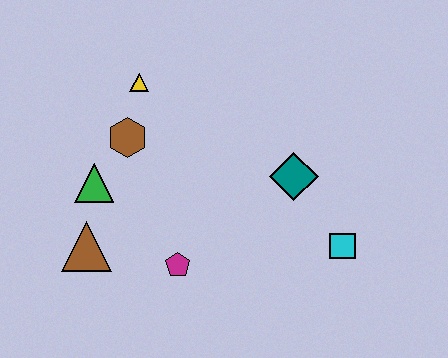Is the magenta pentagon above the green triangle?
No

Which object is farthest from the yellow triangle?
The cyan square is farthest from the yellow triangle.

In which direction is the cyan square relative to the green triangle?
The cyan square is to the right of the green triangle.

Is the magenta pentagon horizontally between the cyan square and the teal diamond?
No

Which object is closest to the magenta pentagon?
The brown triangle is closest to the magenta pentagon.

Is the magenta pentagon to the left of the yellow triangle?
No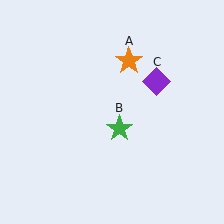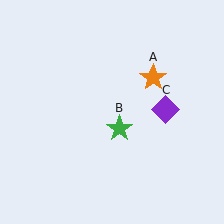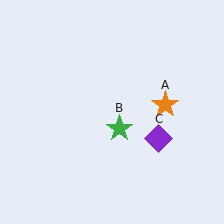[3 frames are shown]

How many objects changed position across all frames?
2 objects changed position: orange star (object A), purple diamond (object C).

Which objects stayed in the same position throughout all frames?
Green star (object B) remained stationary.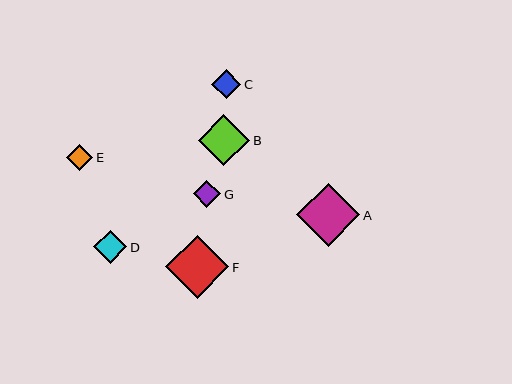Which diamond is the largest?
Diamond F is the largest with a size of approximately 63 pixels.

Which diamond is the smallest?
Diamond E is the smallest with a size of approximately 26 pixels.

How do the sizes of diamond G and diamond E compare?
Diamond G and diamond E are approximately the same size.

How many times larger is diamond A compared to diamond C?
Diamond A is approximately 2.2 times the size of diamond C.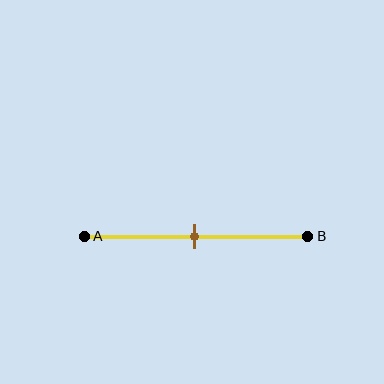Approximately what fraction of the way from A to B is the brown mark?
The brown mark is approximately 50% of the way from A to B.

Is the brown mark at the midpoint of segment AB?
Yes, the mark is approximately at the midpoint.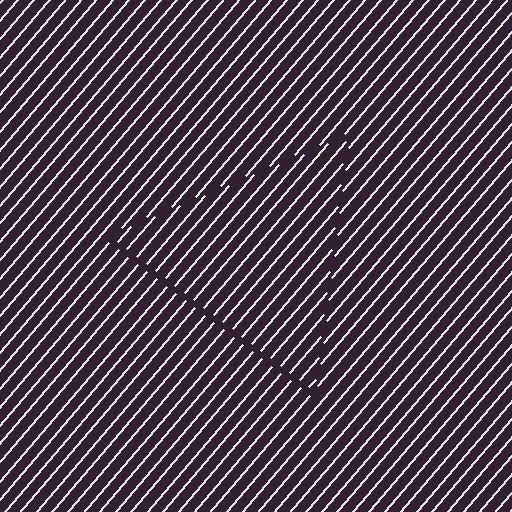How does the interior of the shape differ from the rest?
The interior of the shape contains the same grating, shifted by half a period — the contour is defined by the phase discontinuity where line-ends from the inner and outer gratings abut.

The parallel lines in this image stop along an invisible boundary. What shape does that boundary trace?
An illusory triangle. The interior of the shape contains the same grating, shifted by half a period — the contour is defined by the phase discontinuity where line-ends from the inner and outer gratings abut.